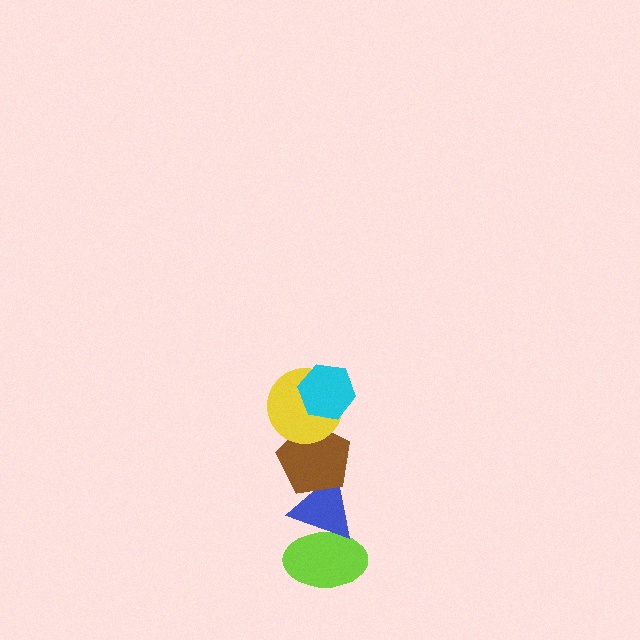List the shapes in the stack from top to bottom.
From top to bottom: the cyan hexagon, the yellow circle, the brown pentagon, the blue triangle, the lime ellipse.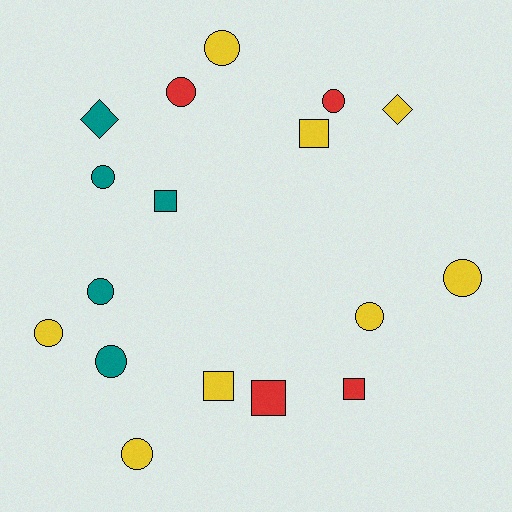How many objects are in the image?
There are 17 objects.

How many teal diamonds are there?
There is 1 teal diamond.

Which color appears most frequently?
Yellow, with 8 objects.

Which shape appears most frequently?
Circle, with 10 objects.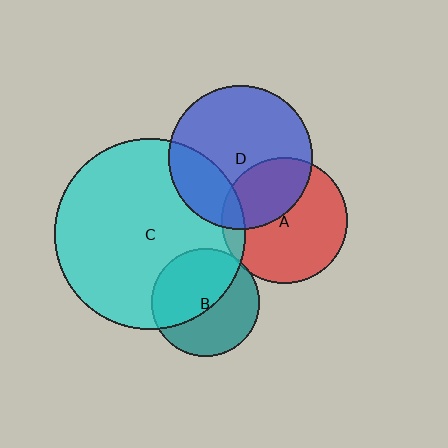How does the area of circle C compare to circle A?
Approximately 2.3 times.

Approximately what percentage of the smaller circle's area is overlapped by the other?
Approximately 35%.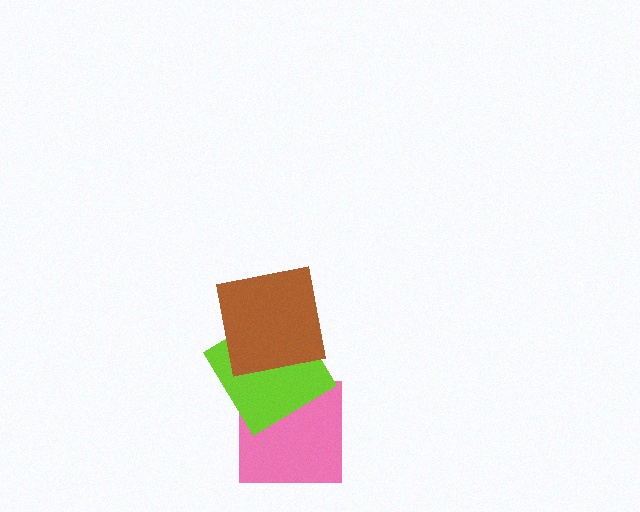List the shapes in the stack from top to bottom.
From top to bottom: the brown square, the lime diamond, the pink square.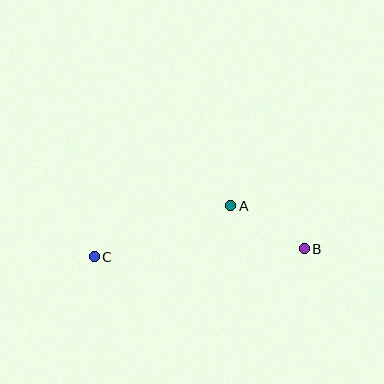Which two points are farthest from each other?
Points B and C are farthest from each other.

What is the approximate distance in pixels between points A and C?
The distance between A and C is approximately 146 pixels.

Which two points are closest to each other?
Points A and B are closest to each other.